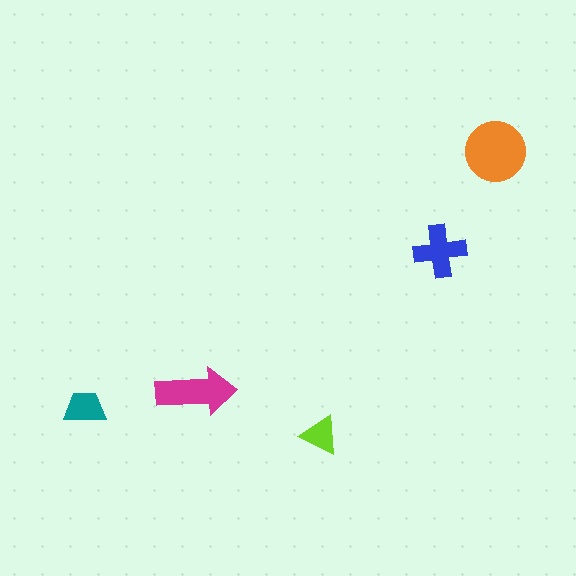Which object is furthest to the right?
The orange circle is rightmost.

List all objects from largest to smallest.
The orange circle, the magenta arrow, the blue cross, the teal trapezoid, the lime triangle.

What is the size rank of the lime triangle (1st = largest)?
5th.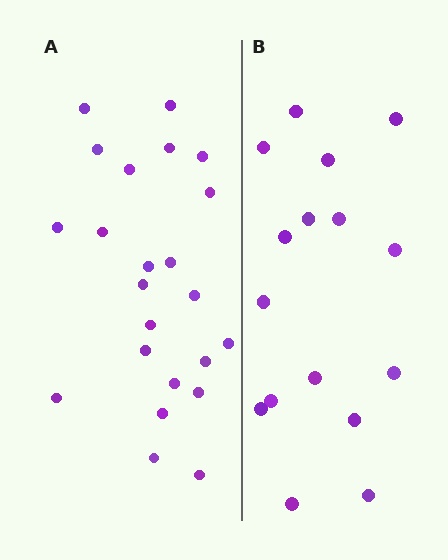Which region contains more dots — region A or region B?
Region A (the left region) has more dots.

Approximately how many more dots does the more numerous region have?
Region A has roughly 8 or so more dots than region B.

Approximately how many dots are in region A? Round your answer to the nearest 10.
About 20 dots. (The exact count is 23, which rounds to 20.)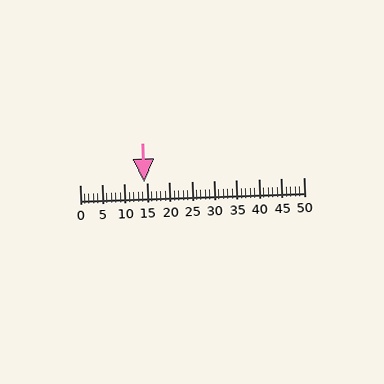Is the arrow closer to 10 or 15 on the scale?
The arrow is closer to 15.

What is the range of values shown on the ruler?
The ruler shows values from 0 to 50.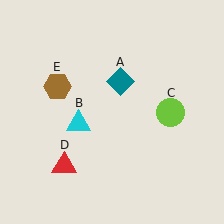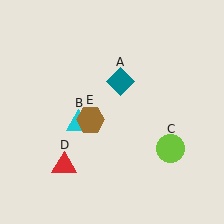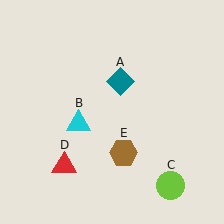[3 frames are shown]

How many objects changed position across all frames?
2 objects changed position: lime circle (object C), brown hexagon (object E).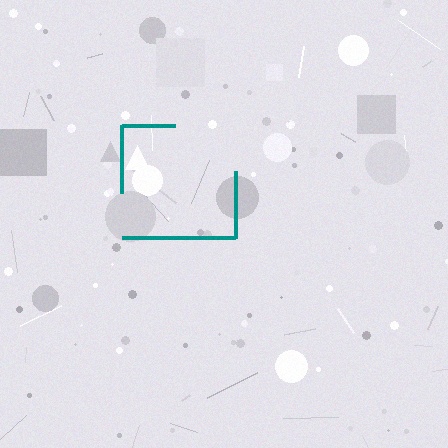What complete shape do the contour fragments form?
The contour fragments form a square.